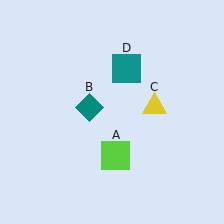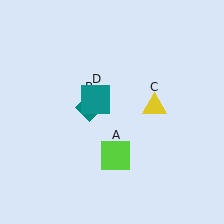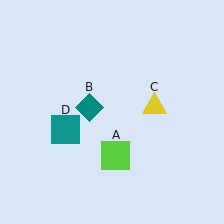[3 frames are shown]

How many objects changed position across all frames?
1 object changed position: teal square (object D).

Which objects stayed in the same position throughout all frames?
Lime square (object A) and teal diamond (object B) and yellow triangle (object C) remained stationary.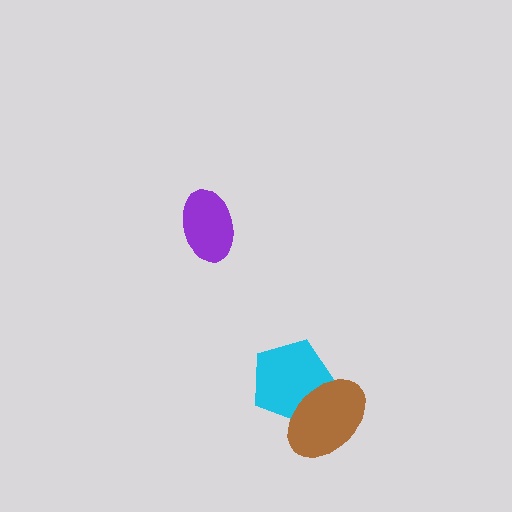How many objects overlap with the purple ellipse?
0 objects overlap with the purple ellipse.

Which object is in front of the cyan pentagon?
The brown ellipse is in front of the cyan pentagon.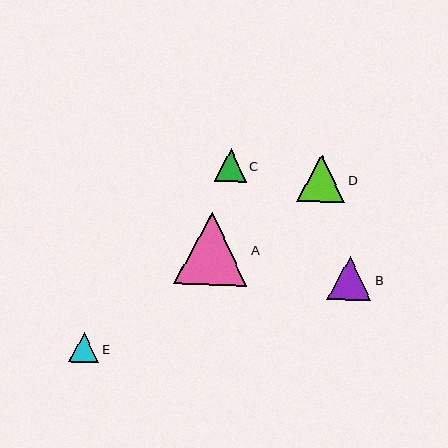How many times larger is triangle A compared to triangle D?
Triangle A is approximately 1.5 times the size of triangle D.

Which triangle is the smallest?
Triangle E is the smallest with a size of approximately 30 pixels.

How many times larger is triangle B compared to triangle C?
Triangle B is approximately 1.4 times the size of triangle C.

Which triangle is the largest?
Triangle A is the largest with a size of approximately 73 pixels.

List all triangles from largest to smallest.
From largest to smallest: A, D, B, C, E.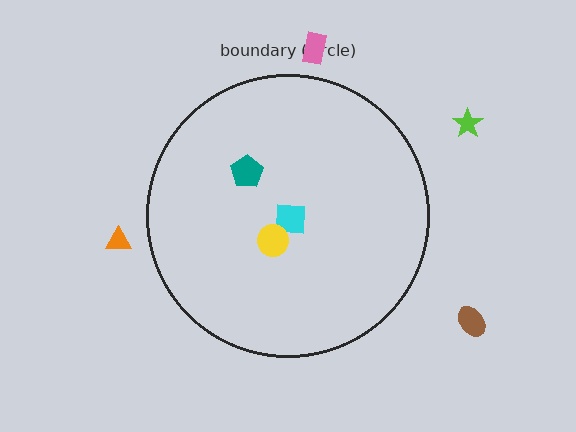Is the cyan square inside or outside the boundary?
Inside.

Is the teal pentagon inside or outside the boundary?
Inside.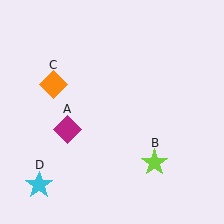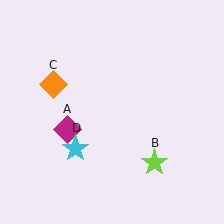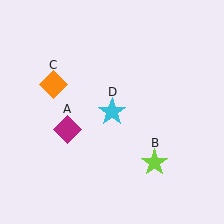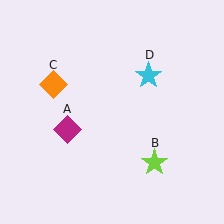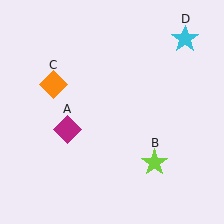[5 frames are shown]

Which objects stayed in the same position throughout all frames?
Magenta diamond (object A) and lime star (object B) and orange diamond (object C) remained stationary.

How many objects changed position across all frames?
1 object changed position: cyan star (object D).